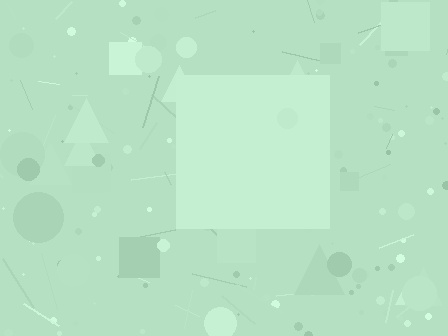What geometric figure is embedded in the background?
A square is embedded in the background.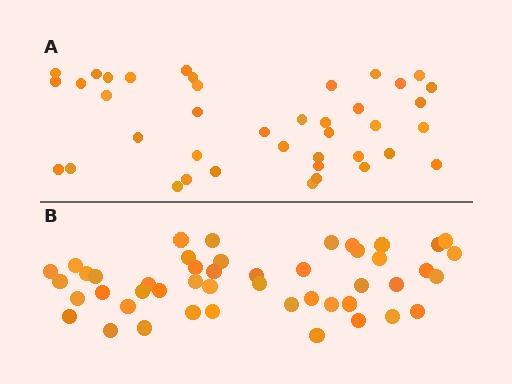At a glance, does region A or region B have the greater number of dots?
Region B (the bottom region) has more dots.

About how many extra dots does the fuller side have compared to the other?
Region B has roughly 8 or so more dots than region A.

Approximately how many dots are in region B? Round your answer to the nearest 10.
About 50 dots. (The exact count is 47, which rounds to 50.)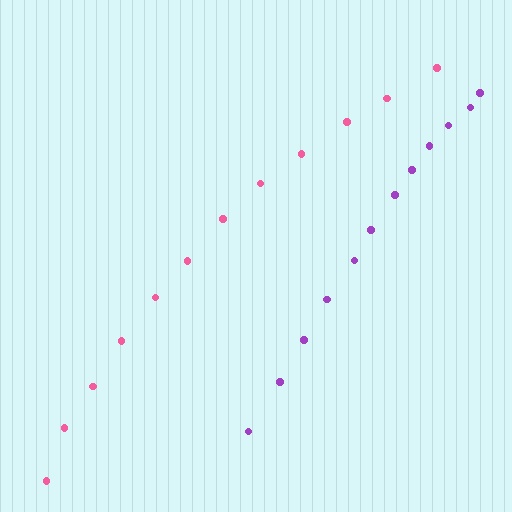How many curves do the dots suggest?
There are 2 distinct paths.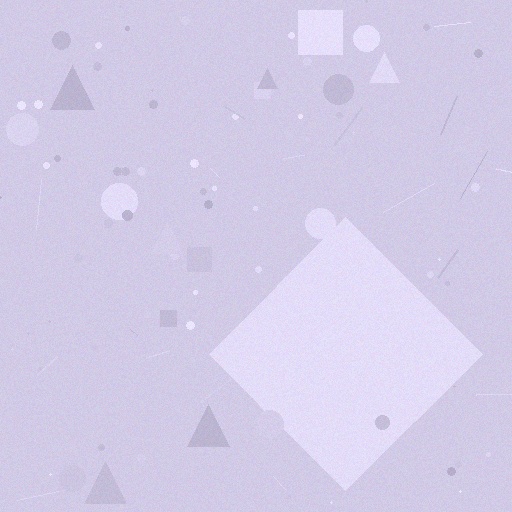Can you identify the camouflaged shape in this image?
The camouflaged shape is a diamond.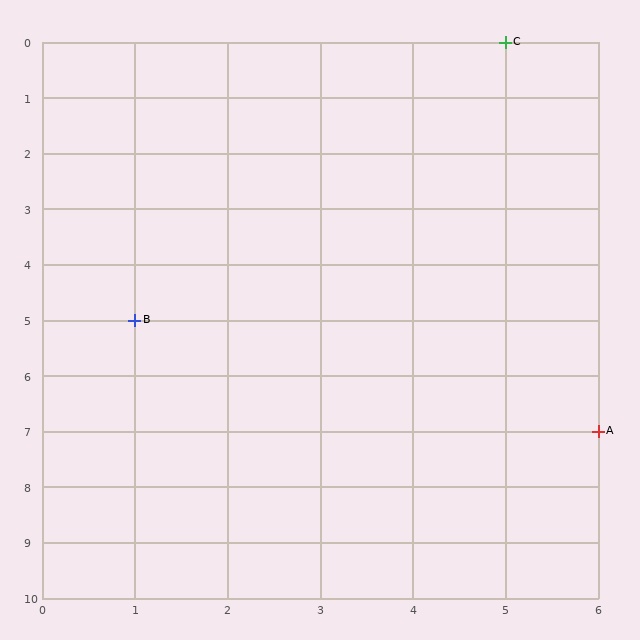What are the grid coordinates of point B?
Point B is at grid coordinates (1, 5).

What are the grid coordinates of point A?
Point A is at grid coordinates (6, 7).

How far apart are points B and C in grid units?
Points B and C are 4 columns and 5 rows apart (about 6.4 grid units diagonally).